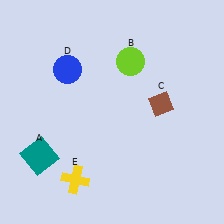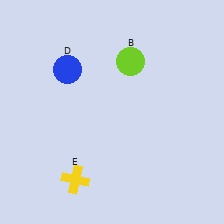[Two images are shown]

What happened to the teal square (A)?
The teal square (A) was removed in Image 2. It was in the bottom-left area of Image 1.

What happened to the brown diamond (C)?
The brown diamond (C) was removed in Image 2. It was in the top-right area of Image 1.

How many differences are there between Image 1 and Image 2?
There are 2 differences between the two images.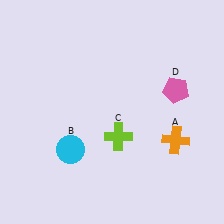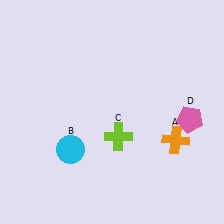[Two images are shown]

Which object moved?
The pink pentagon (D) moved down.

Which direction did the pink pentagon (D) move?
The pink pentagon (D) moved down.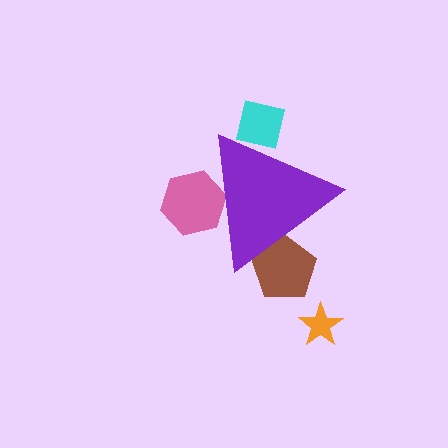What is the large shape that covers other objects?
A purple triangle.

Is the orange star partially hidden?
No, the orange star is fully visible.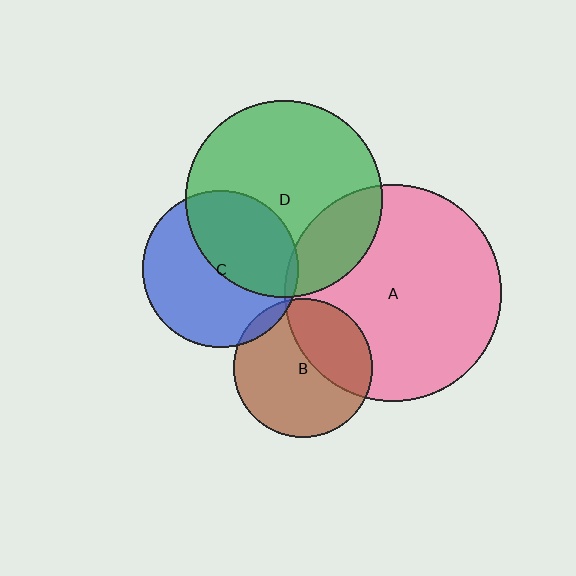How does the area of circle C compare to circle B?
Approximately 1.3 times.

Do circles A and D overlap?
Yes.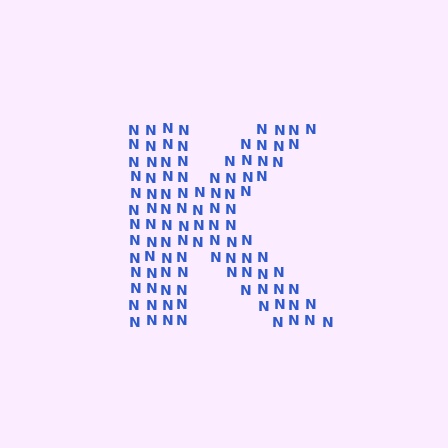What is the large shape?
The large shape is the letter K.